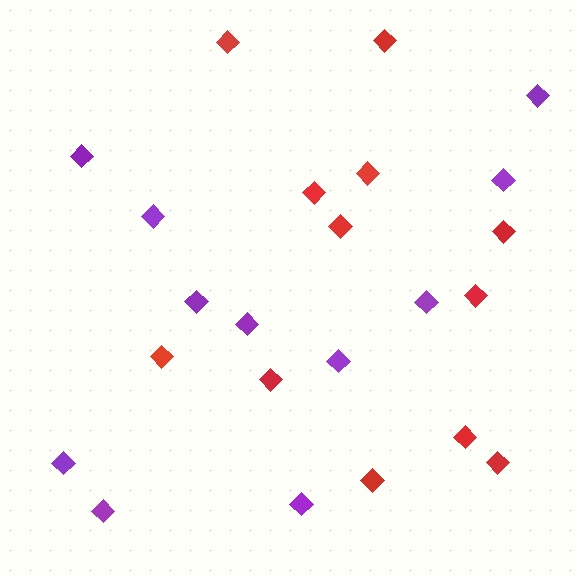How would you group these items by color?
There are 2 groups: one group of red diamonds (12) and one group of purple diamonds (11).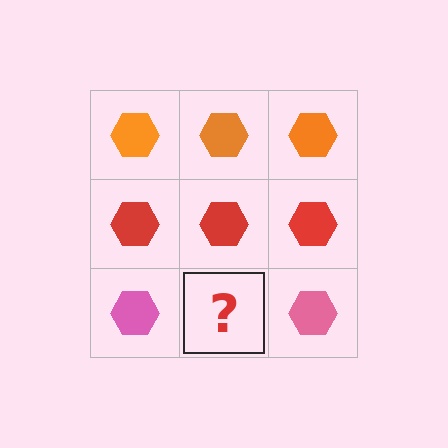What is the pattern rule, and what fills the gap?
The rule is that each row has a consistent color. The gap should be filled with a pink hexagon.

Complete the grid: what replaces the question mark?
The question mark should be replaced with a pink hexagon.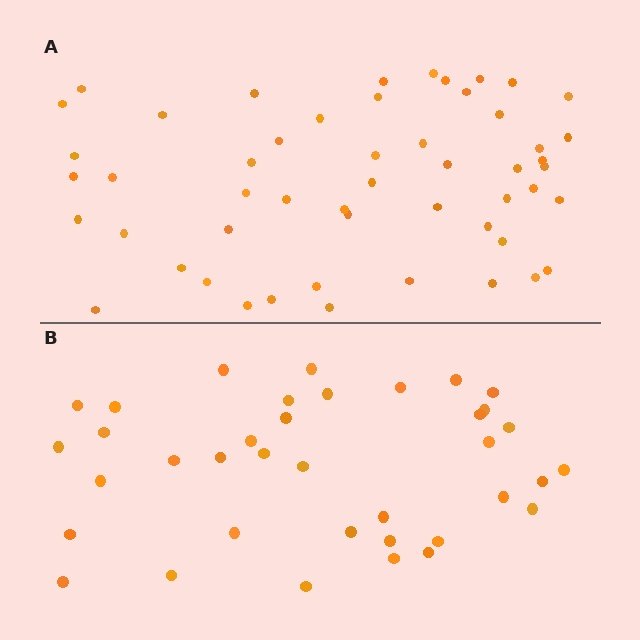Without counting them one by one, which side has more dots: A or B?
Region A (the top region) has more dots.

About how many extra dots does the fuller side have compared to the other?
Region A has approximately 15 more dots than region B.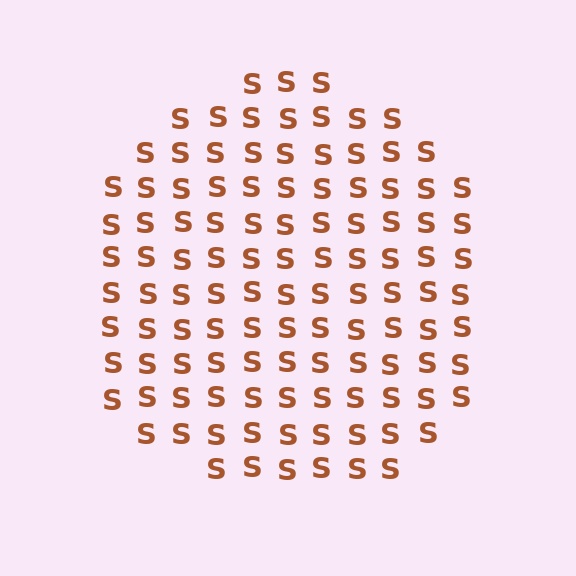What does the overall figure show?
The overall figure shows a circle.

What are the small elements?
The small elements are letter S's.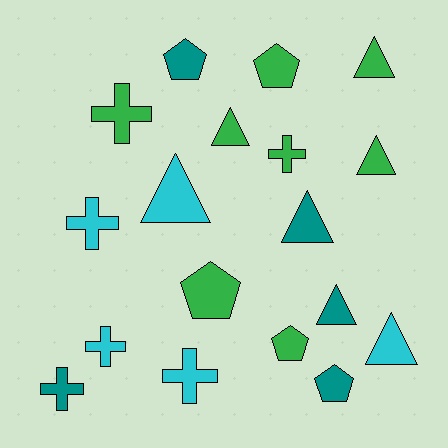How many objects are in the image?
There are 18 objects.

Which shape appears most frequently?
Triangle, with 7 objects.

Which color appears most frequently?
Green, with 8 objects.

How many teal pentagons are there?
There are 2 teal pentagons.